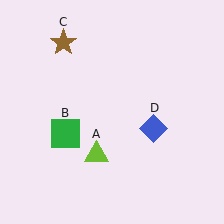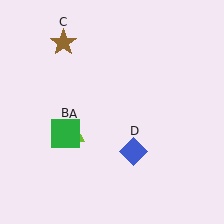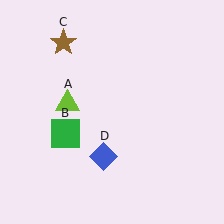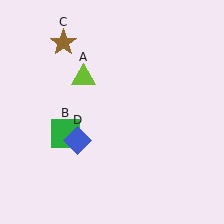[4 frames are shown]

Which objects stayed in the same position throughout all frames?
Green square (object B) and brown star (object C) remained stationary.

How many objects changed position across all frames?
2 objects changed position: lime triangle (object A), blue diamond (object D).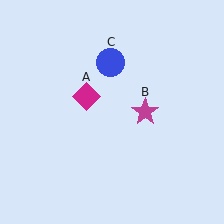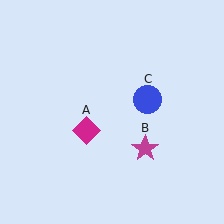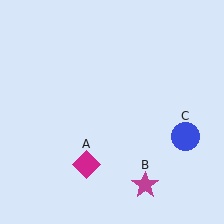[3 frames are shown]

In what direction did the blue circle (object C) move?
The blue circle (object C) moved down and to the right.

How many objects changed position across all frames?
3 objects changed position: magenta diamond (object A), magenta star (object B), blue circle (object C).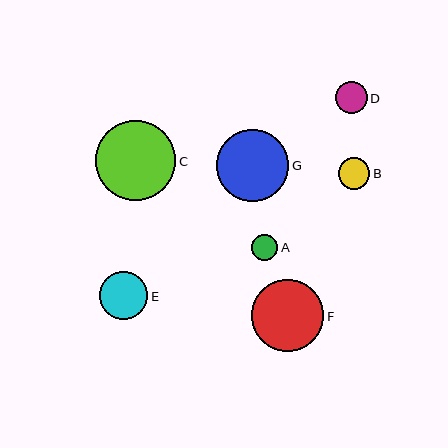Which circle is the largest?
Circle C is the largest with a size of approximately 80 pixels.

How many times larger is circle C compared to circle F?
Circle C is approximately 1.1 times the size of circle F.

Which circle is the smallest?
Circle A is the smallest with a size of approximately 26 pixels.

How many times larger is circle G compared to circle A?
Circle G is approximately 2.8 times the size of circle A.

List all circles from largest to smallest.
From largest to smallest: C, G, F, E, D, B, A.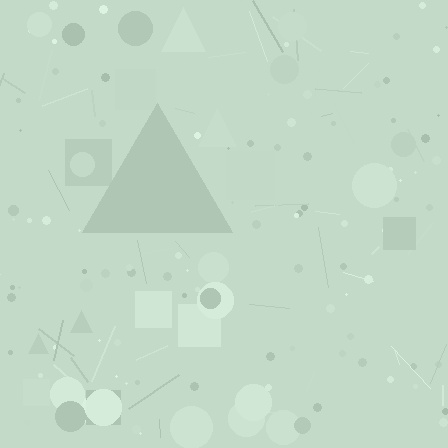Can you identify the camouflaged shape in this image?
The camouflaged shape is a triangle.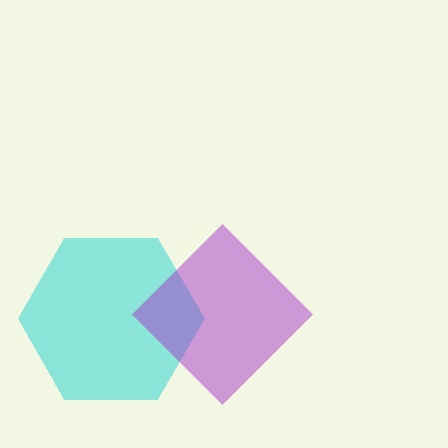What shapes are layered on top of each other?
The layered shapes are: a cyan hexagon, a purple diamond.